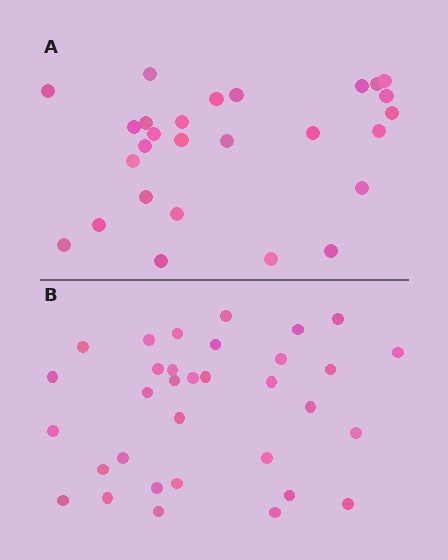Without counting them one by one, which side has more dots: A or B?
Region B (the bottom region) has more dots.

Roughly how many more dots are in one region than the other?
Region B has about 6 more dots than region A.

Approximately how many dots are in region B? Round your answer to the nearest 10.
About 30 dots. (The exact count is 33, which rounds to 30.)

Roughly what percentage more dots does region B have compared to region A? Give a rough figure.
About 20% more.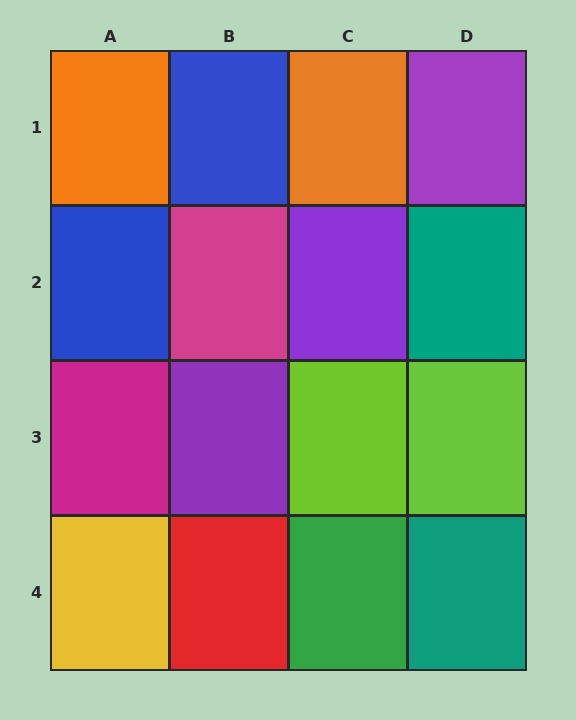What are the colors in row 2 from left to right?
Blue, magenta, purple, teal.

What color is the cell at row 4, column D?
Teal.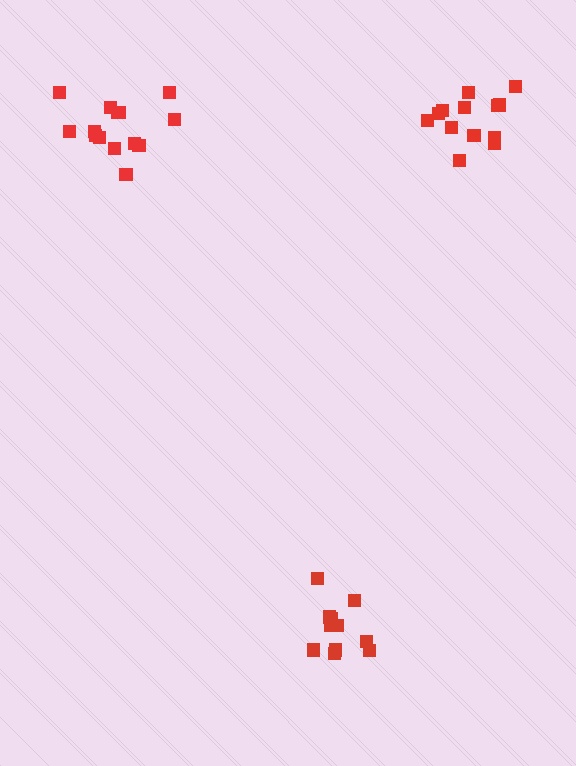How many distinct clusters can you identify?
There are 3 distinct clusters.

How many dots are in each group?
Group 1: 13 dots, Group 2: 11 dots, Group 3: 14 dots (38 total).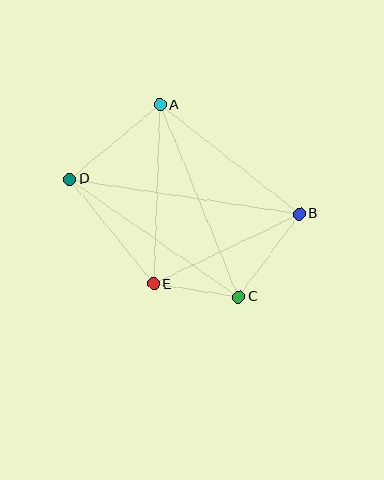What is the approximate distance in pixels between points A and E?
The distance between A and E is approximately 179 pixels.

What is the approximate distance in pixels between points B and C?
The distance between B and C is approximately 103 pixels.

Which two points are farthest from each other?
Points B and D are farthest from each other.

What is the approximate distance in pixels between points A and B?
The distance between A and B is approximately 177 pixels.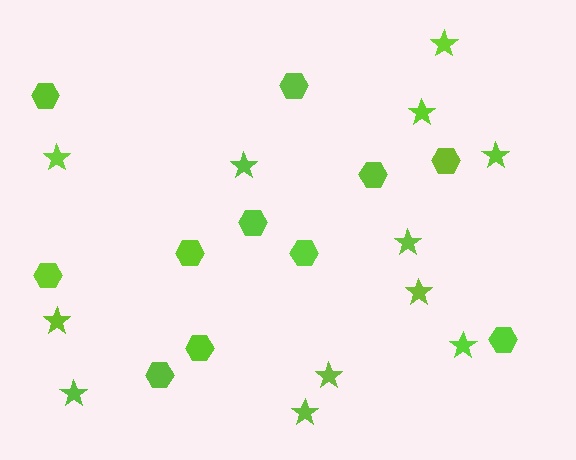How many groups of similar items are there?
There are 2 groups: one group of stars (12) and one group of hexagons (11).